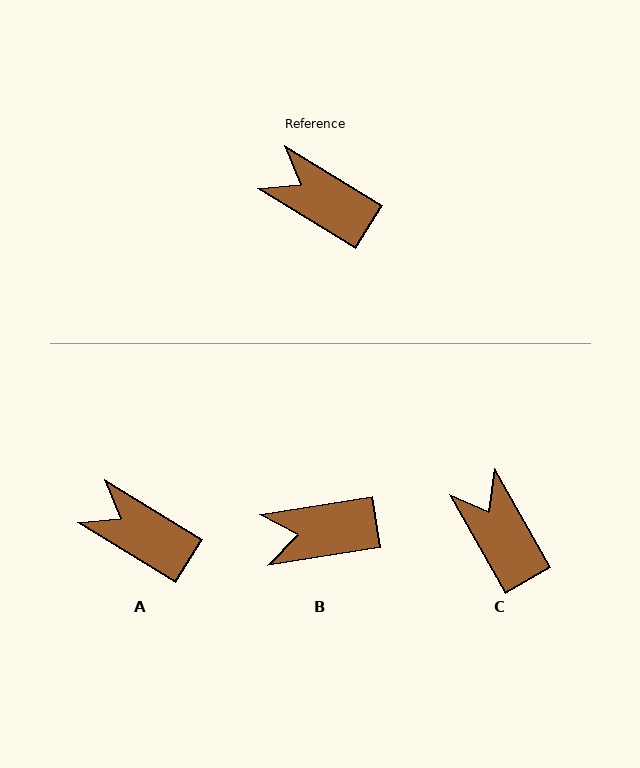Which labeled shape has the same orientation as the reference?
A.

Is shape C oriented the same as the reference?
No, it is off by about 29 degrees.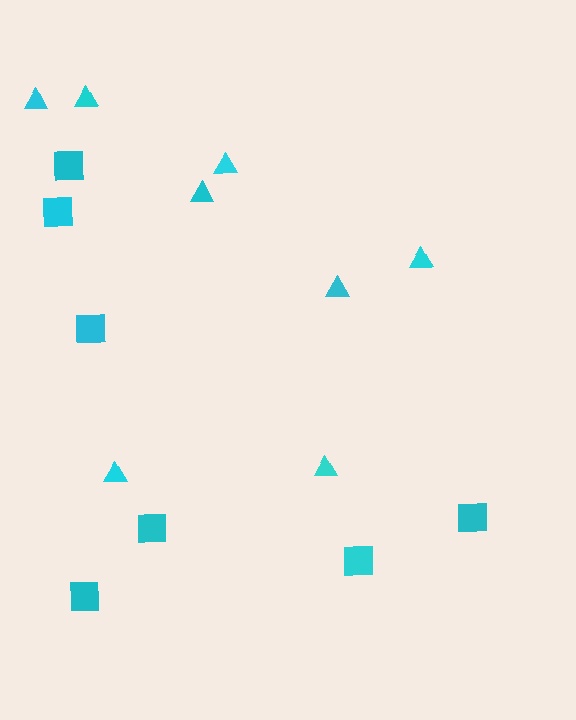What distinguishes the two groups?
There are 2 groups: one group of squares (7) and one group of triangles (8).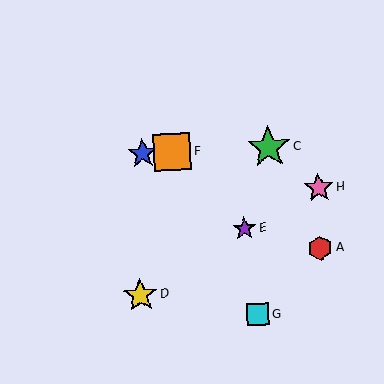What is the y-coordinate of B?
Object B is at y≈154.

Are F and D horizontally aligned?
No, F is at y≈152 and D is at y≈295.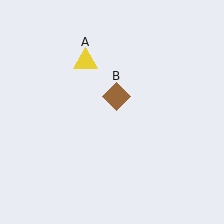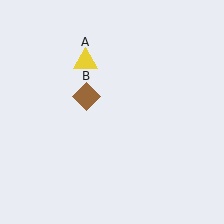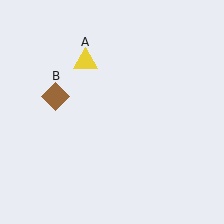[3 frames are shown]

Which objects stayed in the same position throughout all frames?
Yellow triangle (object A) remained stationary.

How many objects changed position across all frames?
1 object changed position: brown diamond (object B).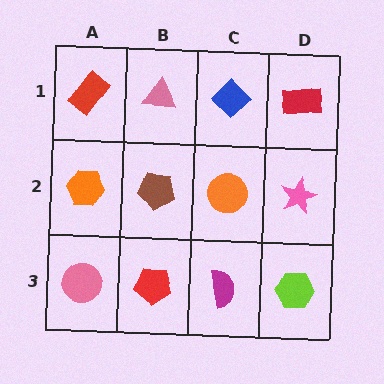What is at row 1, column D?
A red rectangle.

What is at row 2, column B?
A brown pentagon.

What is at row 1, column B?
A pink triangle.